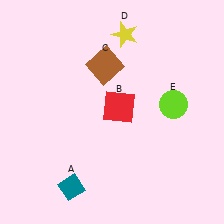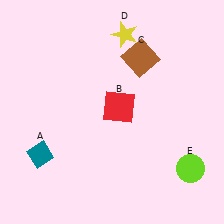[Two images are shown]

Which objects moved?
The objects that moved are: the teal diamond (A), the brown square (C), the lime circle (E).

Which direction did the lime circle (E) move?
The lime circle (E) moved down.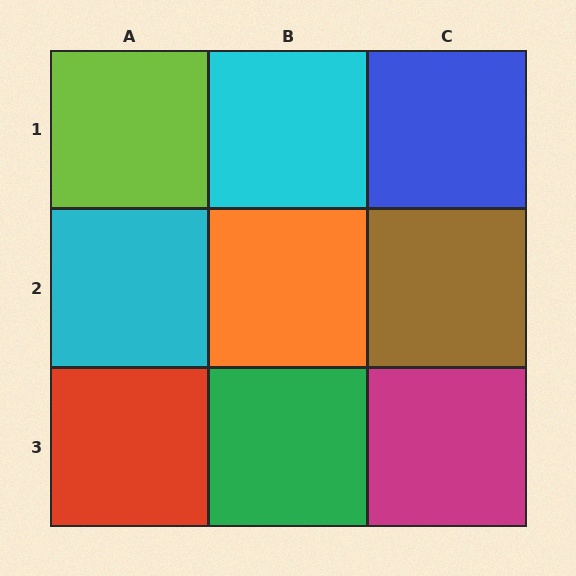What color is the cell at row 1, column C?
Blue.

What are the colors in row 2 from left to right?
Cyan, orange, brown.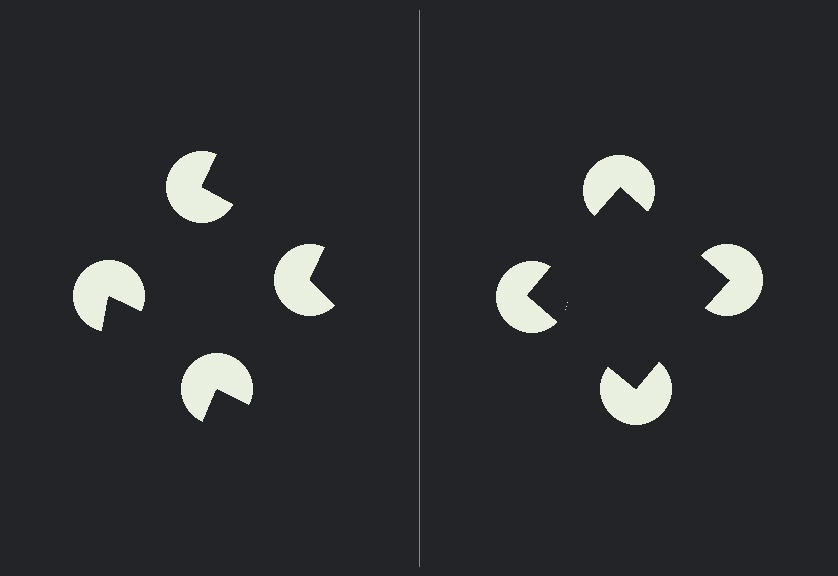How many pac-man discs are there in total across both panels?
8 — 4 on each side.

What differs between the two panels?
The pac-man discs are positioned identically on both sides; only the wedge orientations differ. On the right they align to a square; on the left they are misaligned.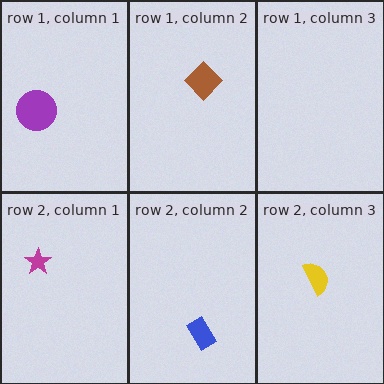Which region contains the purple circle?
The row 1, column 1 region.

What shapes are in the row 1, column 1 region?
The purple circle.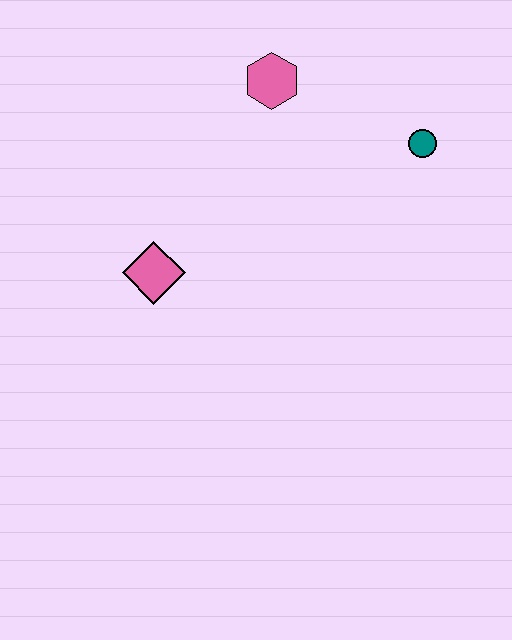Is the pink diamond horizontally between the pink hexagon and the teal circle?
No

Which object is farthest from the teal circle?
The pink diamond is farthest from the teal circle.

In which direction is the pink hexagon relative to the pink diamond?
The pink hexagon is above the pink diamond.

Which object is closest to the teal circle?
The pink hexagon is closest to the teal circle.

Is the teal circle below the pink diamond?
No